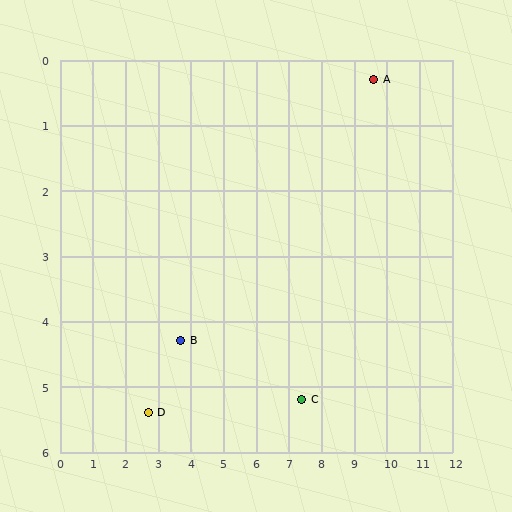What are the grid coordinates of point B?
Point B is at approximately (3.7, 4.3).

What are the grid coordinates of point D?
Point D is at approximately (2.7, 5.4).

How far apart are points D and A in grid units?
Points D and A are about 8.6 grid units apart.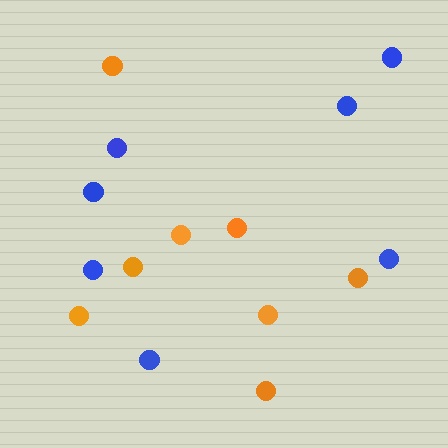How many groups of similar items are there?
There are 2 groups: one group of orange circles (8) and one group of blue circles (7).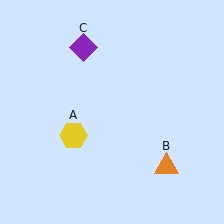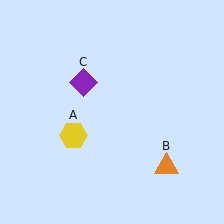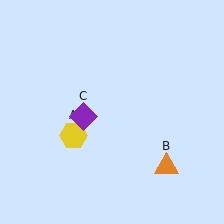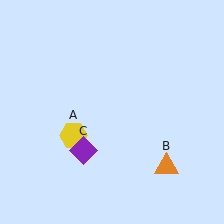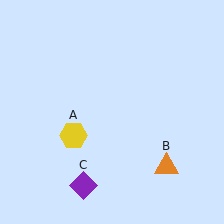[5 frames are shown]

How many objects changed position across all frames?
1 object changed position: purple diamond (object C).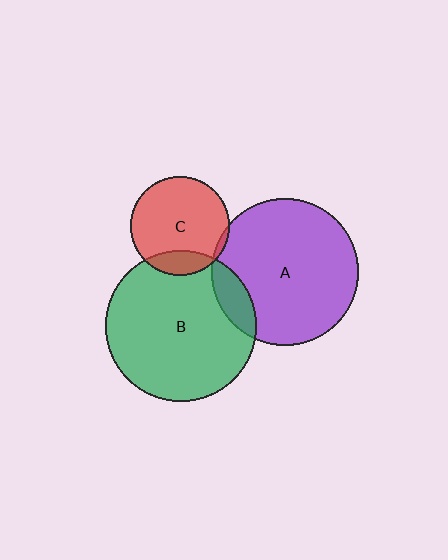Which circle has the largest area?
Circle B (green).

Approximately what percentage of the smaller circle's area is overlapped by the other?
Approximately 15%.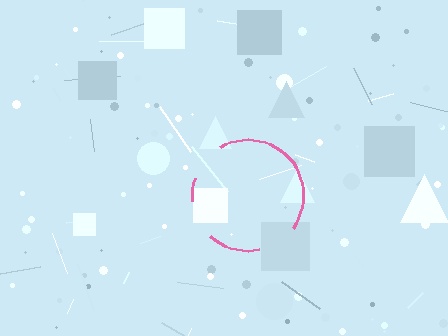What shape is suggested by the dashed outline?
The dashed outline suggests a circle.